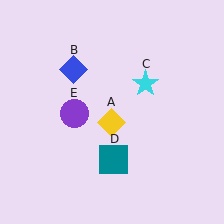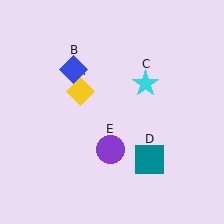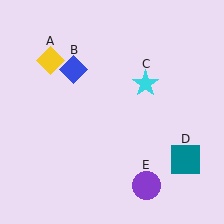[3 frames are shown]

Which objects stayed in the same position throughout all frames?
Blue diamond (object B) and cyan star (object C) remained stationary.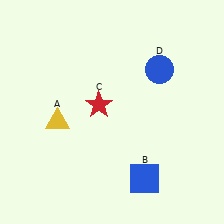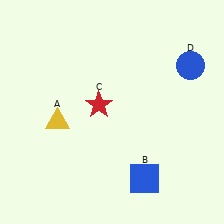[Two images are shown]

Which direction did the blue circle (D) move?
The blue circle (D) moved right.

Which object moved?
The blue circle (D) moved right.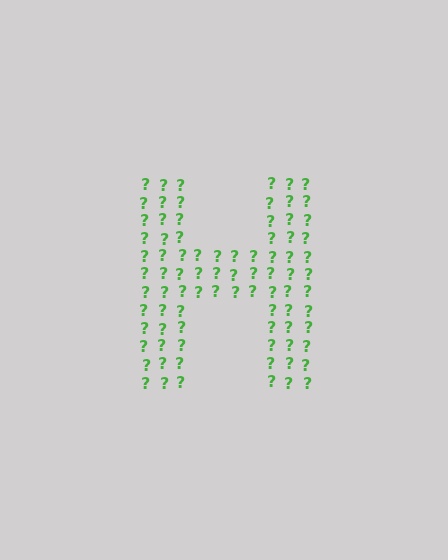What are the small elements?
The small elements are question marks.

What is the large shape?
The large shape is the letter H.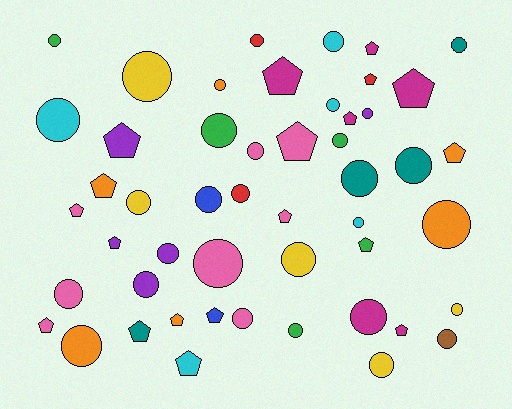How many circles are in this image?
There are 31 circles.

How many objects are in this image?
There are 50 objects.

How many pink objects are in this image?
There are 8 pink objects.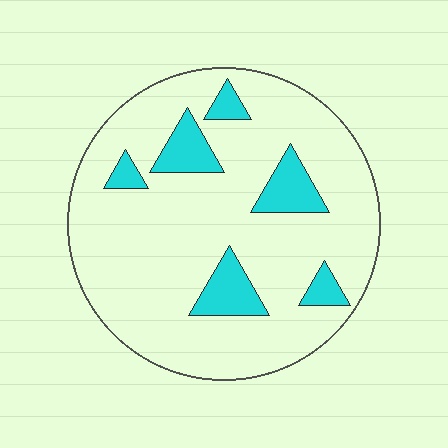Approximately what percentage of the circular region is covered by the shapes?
Approximately 15%.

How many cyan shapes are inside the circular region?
6.